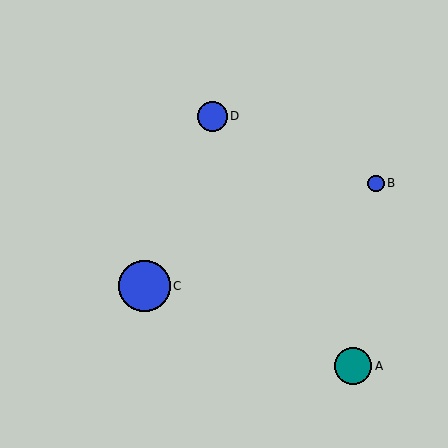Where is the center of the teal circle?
The center of the teal circle is at (353, 366).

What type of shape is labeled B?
Shape B is a blue circle.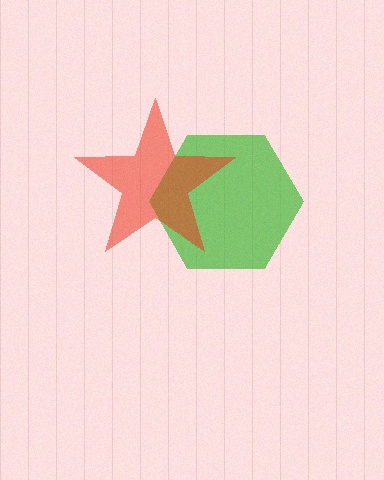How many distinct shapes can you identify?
There are 2 distinct shapes: a green hexagon, a red star.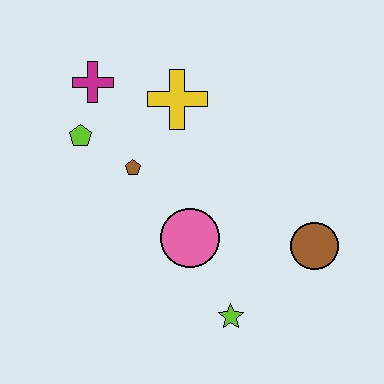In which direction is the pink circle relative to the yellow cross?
The pink circle is below the yellow cross.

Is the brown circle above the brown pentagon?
No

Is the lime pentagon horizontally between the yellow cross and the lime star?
No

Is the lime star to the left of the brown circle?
Yes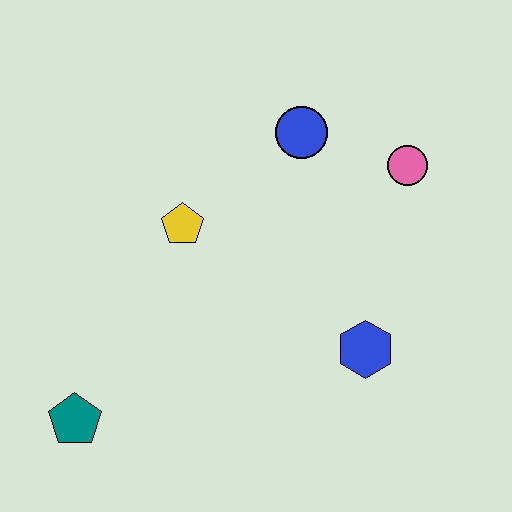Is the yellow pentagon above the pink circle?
No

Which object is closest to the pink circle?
The blue circle is closest to the pink circle.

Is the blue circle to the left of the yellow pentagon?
No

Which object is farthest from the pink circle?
The teal pentagon is farthest from the pink circle.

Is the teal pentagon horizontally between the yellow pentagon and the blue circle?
No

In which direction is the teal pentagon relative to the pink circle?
The teal pentagon is to the left of the pink circle.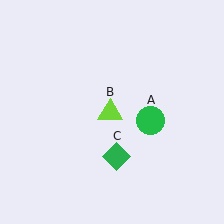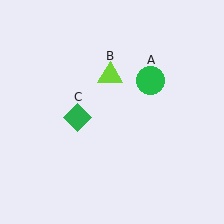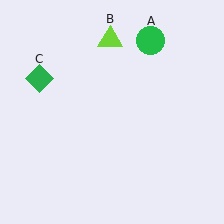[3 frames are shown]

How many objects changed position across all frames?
3 objects changed position: green circle (object A), lime triangle (object B), green diamond (object C).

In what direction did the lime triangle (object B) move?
The lime triangle (object B) moved up.